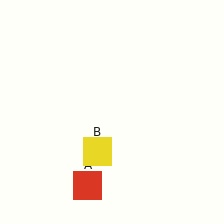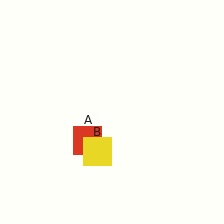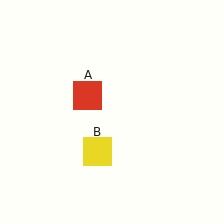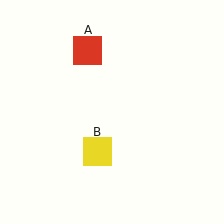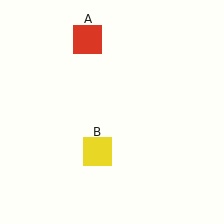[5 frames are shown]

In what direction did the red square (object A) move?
The red square (object A) moved up.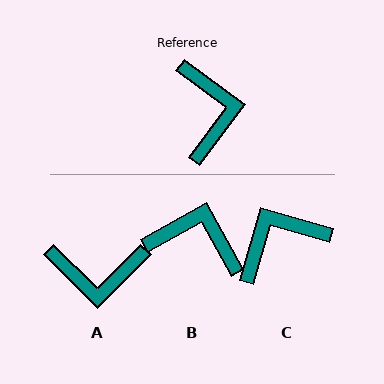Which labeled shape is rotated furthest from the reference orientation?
C, about 111 degrees away.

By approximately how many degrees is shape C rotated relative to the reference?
Approximately 111 degrees counter-clockwise.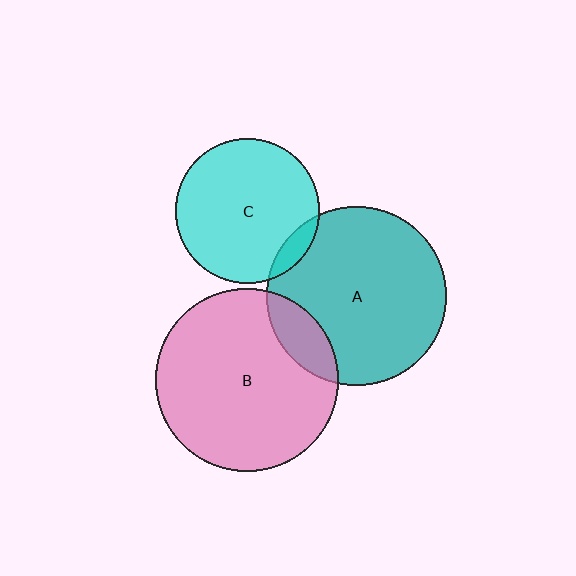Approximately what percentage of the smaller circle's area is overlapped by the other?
Approximately 15%.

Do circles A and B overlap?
Yes.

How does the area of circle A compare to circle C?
Approximately 1.5 times.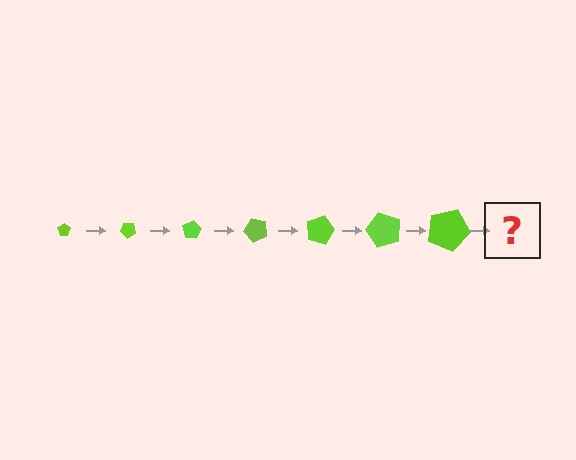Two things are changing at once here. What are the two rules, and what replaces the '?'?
The two rules are that the pentagon grows larger each step and it rotates 40 degrees each step. The '?' should be a pentagon, larger than the previous one and rotated 280 degrees from the start.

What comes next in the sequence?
The next element should be a pentagon, larger than the previous one and rotated 280 degrees from the start.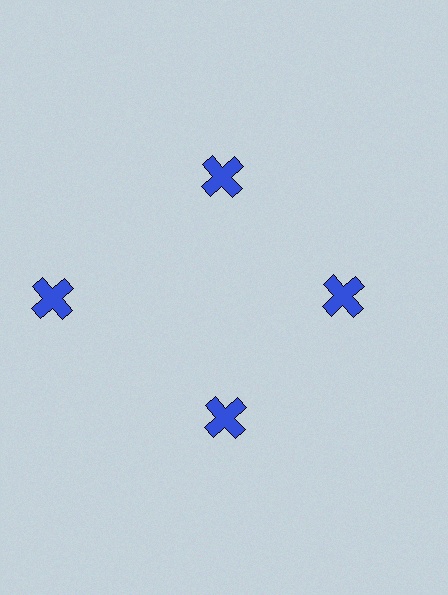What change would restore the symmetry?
The symmetry would be restored by moving it inward, back onto the ring so that all 4 crosses sit at equal angles and equal distance from the center.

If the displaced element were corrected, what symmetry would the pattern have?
It would have 4-fold rotational symmetry — the pattern would map onto itself every 90 degrees.